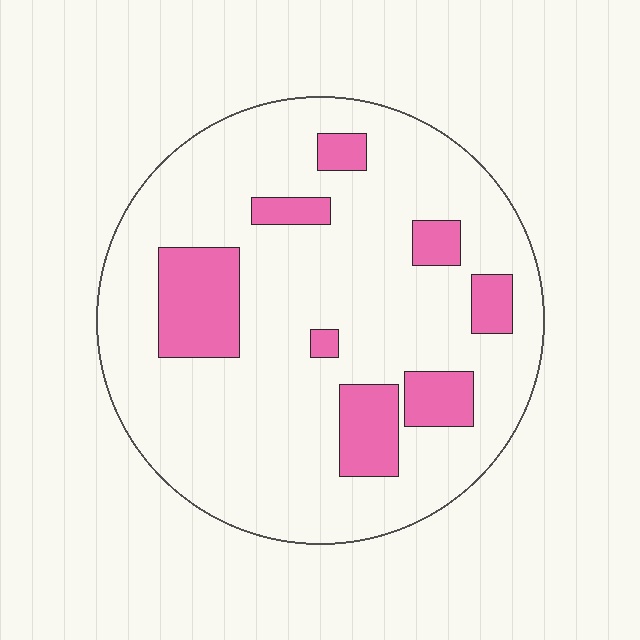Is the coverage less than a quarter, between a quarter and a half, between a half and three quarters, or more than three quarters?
Less than a quarter.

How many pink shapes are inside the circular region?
8.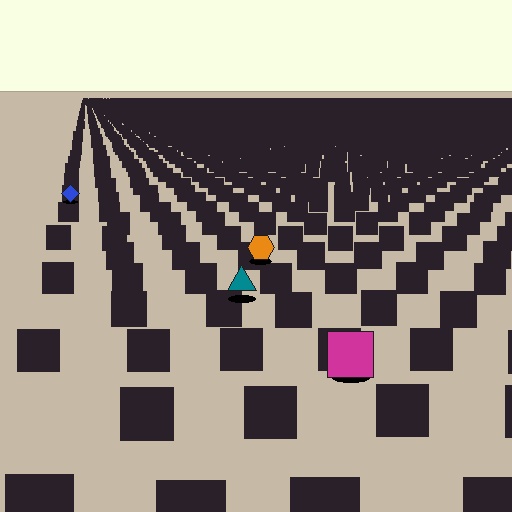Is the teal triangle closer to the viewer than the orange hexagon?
Yes. The teal triangle is closer — you can tell from the texture gradient: the ground texture is coarser near it.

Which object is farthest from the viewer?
The blue diamond is farthest from the viewer. It appears smaller and the ground texture around it is denser.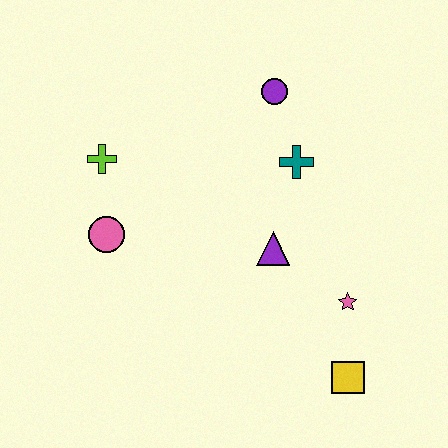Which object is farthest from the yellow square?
The lime cross is farthest from the yellow square.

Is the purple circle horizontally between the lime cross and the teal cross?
Yes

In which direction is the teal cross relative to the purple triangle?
The teal cross is above the purple triangle.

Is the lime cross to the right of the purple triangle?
No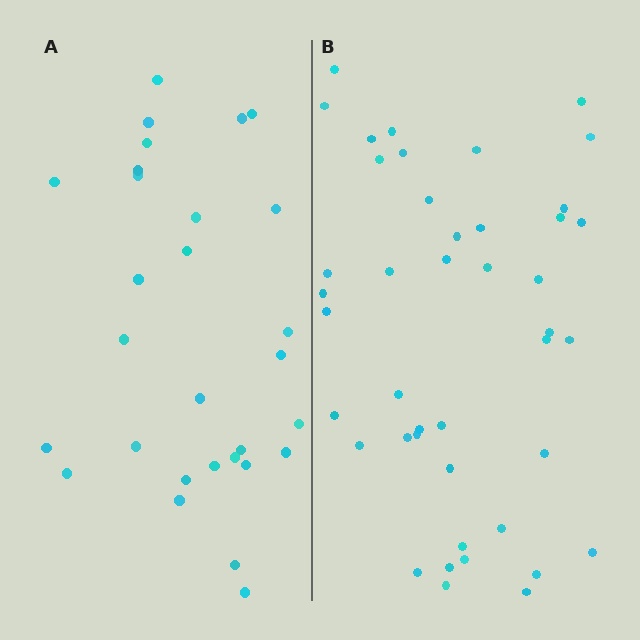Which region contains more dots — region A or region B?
Region B (the right region) has more dots.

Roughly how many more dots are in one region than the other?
Region B has approximately 15 more dots than region A.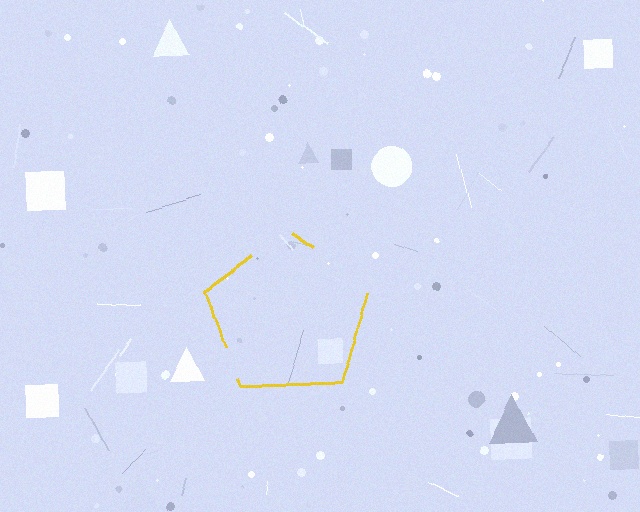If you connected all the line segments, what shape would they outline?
They would outline a pentagon.